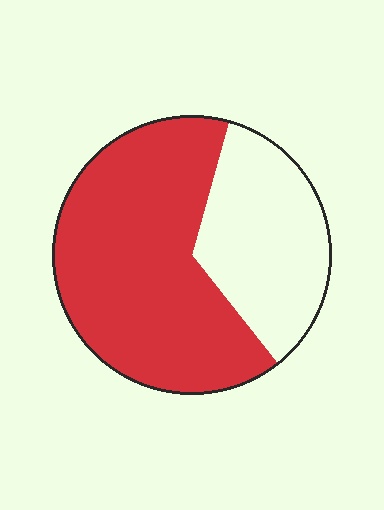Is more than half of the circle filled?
Yes.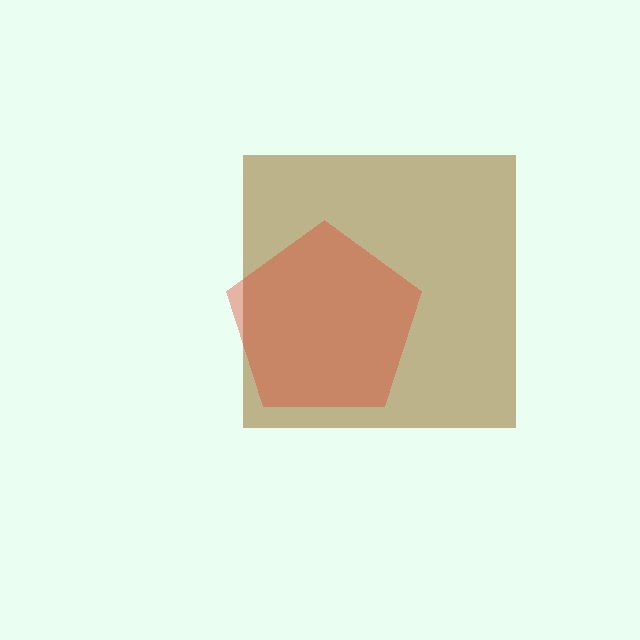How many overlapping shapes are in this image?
There are 2 overlapping shapes in the image.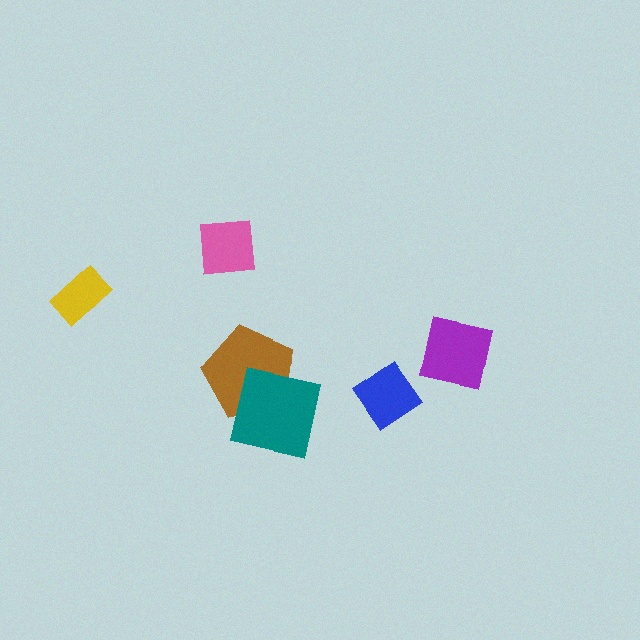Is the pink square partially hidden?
No, no other shape covers it.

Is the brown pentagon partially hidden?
Yes, it is partially covered by another shape.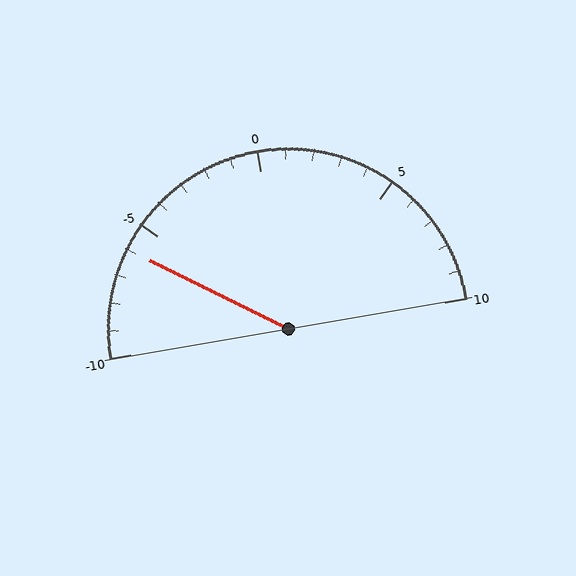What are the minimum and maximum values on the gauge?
The gauge ranges from -10 to 10.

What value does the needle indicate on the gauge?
The needle indicates approximately -6.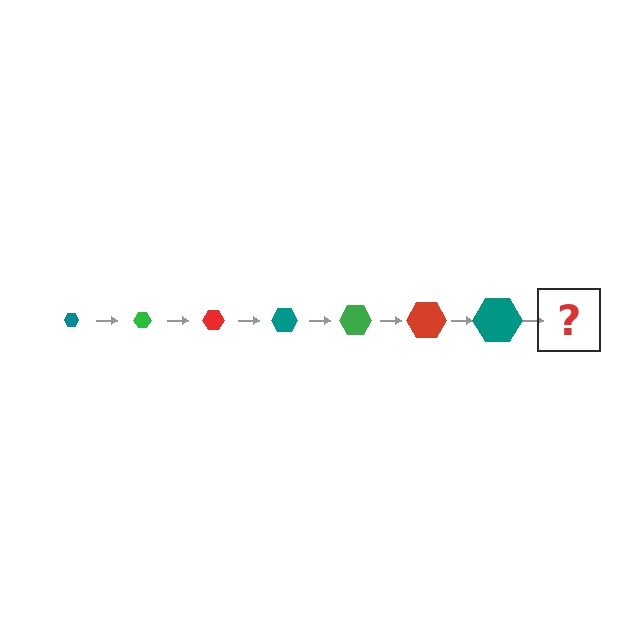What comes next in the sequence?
The next element should be a green hexagon, larger than the previous one.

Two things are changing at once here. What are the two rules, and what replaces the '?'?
The two rules are that the hexagon grows larger each step and the color cycles through teal, green, and red. The '?' should be a green hexagon, larger than the previous one.